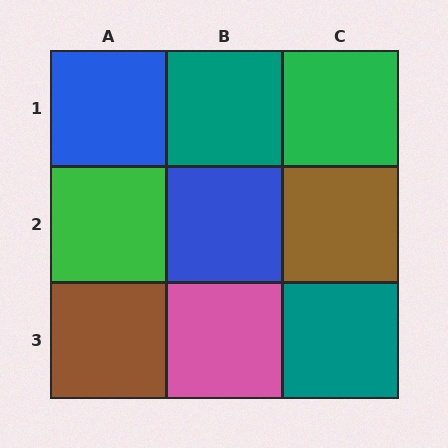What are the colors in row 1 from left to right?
Blue, teal, green.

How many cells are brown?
2 cells are brown.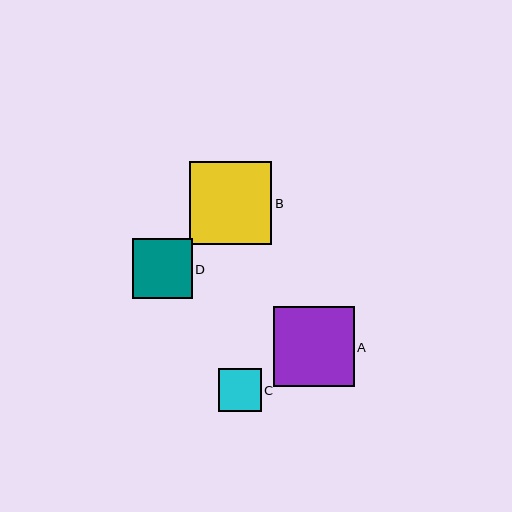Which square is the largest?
Square B is the largest with a size of approximately 83 pixels.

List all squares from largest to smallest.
From largest to smallest: B, A, D, C.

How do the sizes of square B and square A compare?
Square B and square A are approximately the same size.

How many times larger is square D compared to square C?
Square D is approximately 1.4 times the size of square C.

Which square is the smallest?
Square C is the smallest with a size of approximately 43 pixels.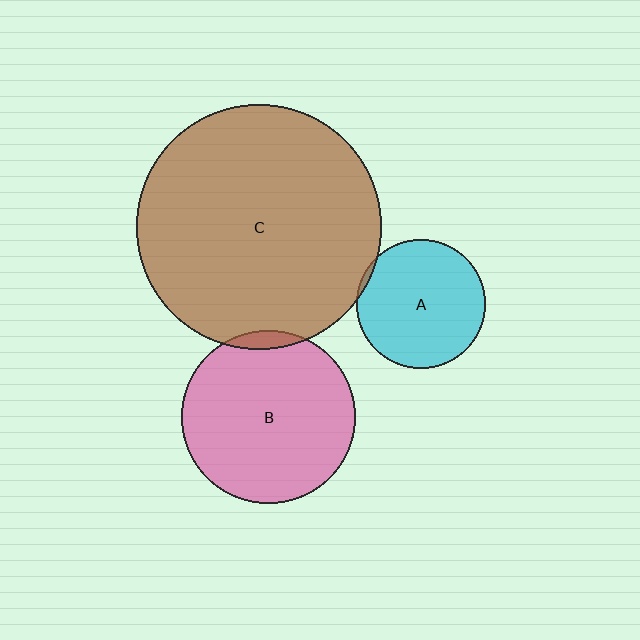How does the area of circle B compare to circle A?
Approximately 1.8 times.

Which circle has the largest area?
Circle C (brown).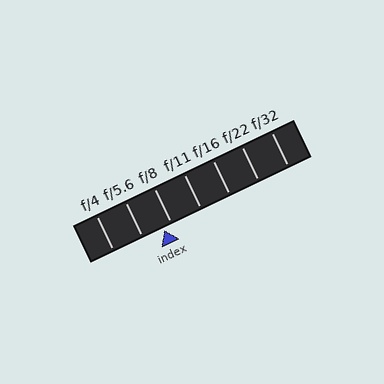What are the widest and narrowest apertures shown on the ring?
The widest aperture shown is f/4 and the narrowest is f/32.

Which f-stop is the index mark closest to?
The index mark is closest to f/8.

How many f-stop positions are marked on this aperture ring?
There are 7 f-stop positions marked.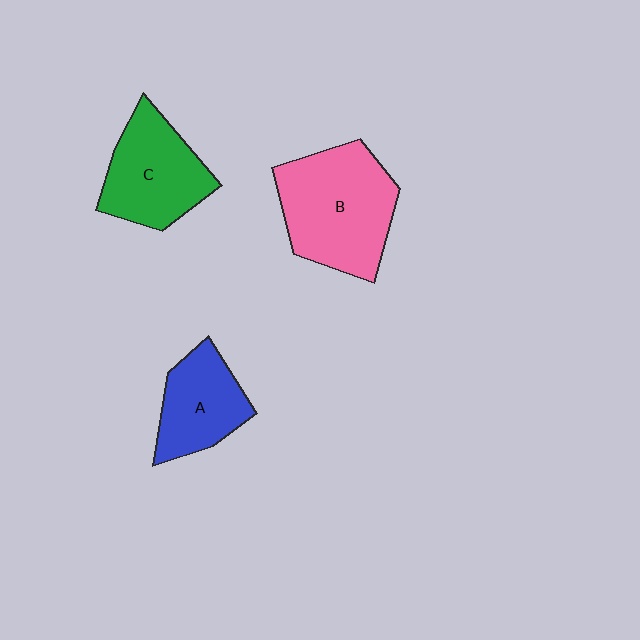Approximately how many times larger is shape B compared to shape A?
Approximately 1.6 times.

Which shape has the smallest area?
Shape A (blue).